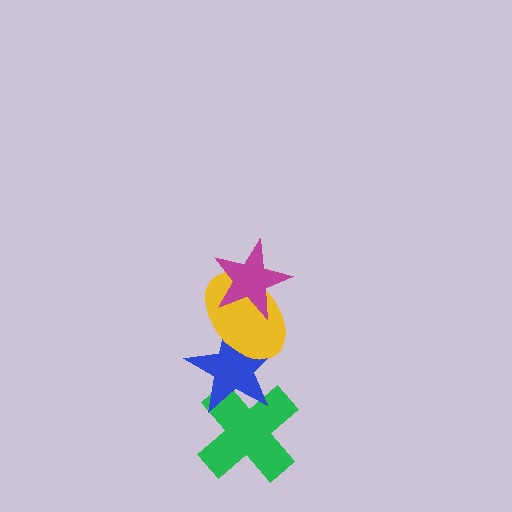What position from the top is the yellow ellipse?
The yellow ellipse is 2nd from the top.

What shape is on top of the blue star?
The yellow ellipse is on top of the blue star.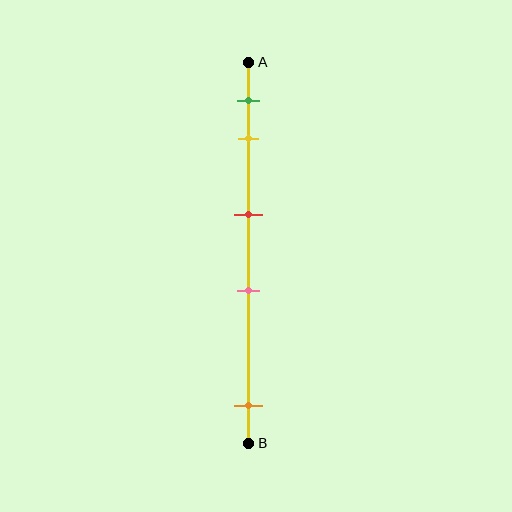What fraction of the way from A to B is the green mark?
The green mark is approximately 10% (0.1) of the way from A to B.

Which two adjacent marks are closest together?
The green and yellow marks are the closest adjacent pair.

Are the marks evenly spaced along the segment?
No, the marks are not evenly spaced.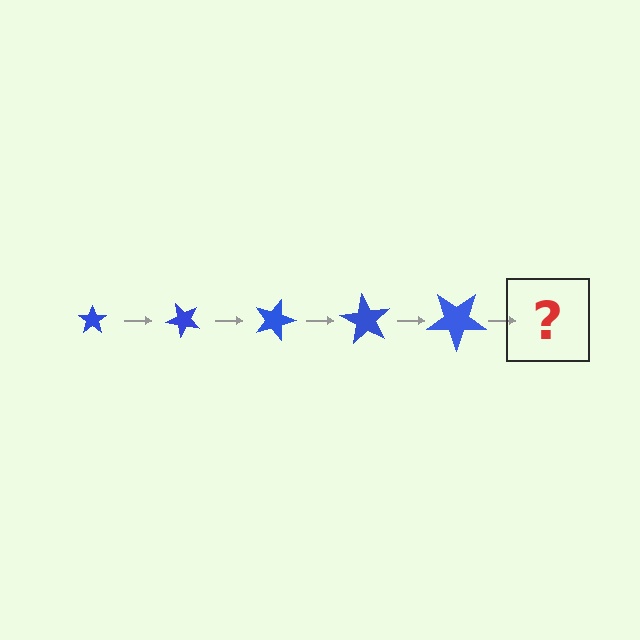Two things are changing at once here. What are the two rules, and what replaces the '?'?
The two rules are that the star grows larger each step and it rotates 45 degrees each step. The '?' should be a star, larger than the previous one and rotated 225 degrees from the start.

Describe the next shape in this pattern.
It should be a star, larger than the previous one and rotated 225 degrees from the start.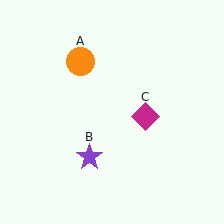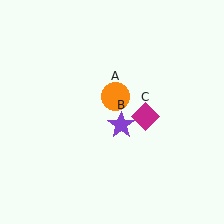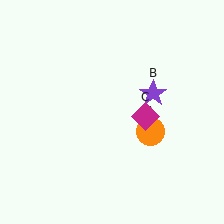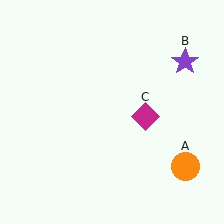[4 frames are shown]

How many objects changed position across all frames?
2 objects changed position: orange circle (object A), purple star (object B).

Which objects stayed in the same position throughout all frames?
Magenta diamond (object C) remained stationary.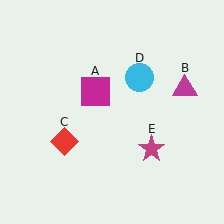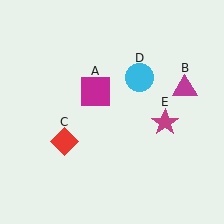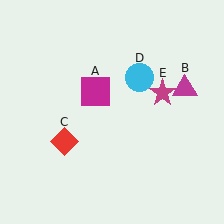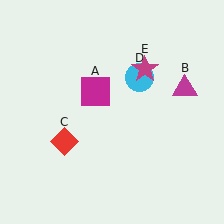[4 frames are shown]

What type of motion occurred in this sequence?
The magenta star (object E) rotated counterclockwise around the center of the scene.